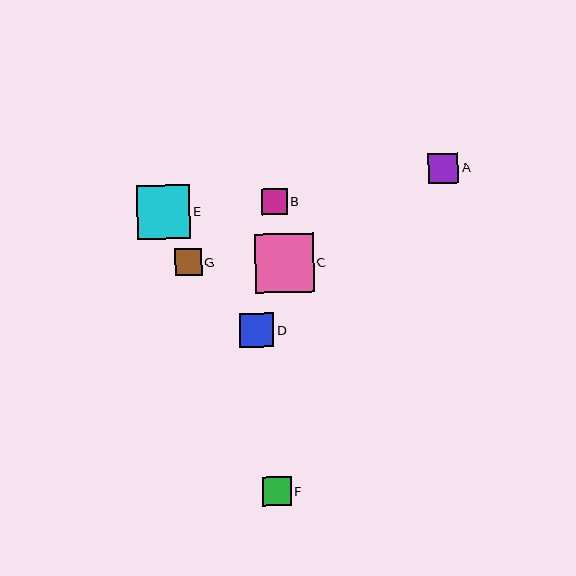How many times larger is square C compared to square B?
Square C is approximately 2.3 times the size of square B.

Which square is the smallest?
Square B is the smallest with a size of approximately 26 pixels.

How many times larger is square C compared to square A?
Square C is approximately 1.9 times the size of square A.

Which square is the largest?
Square C is the largest with a size of approximately 58 pixels.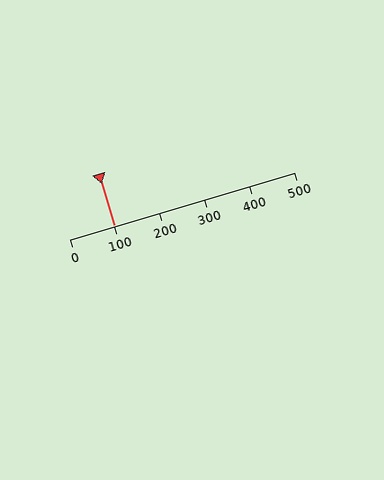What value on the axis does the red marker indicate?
The marker indicates approximately 100.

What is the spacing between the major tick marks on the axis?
The major ticks are spaced 100 apart.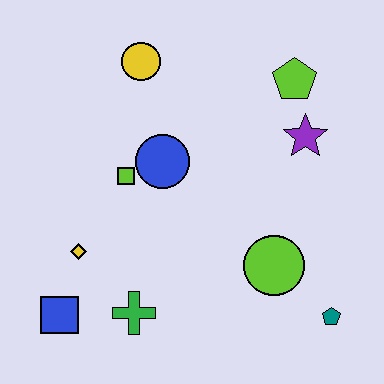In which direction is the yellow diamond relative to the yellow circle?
The yellow diamond is below the yellow circle.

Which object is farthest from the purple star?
The blue square is farthest from the purple star.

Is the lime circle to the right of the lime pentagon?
No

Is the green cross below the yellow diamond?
Yes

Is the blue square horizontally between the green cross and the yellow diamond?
No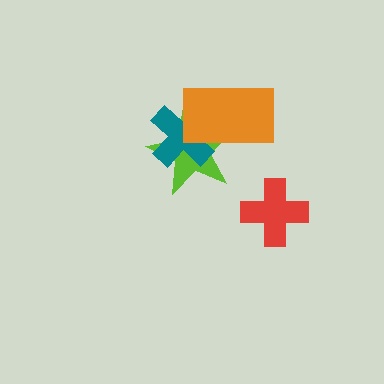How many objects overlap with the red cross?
0 objects overlap with the red cross.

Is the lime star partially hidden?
Yes, it is partially covered by another shape.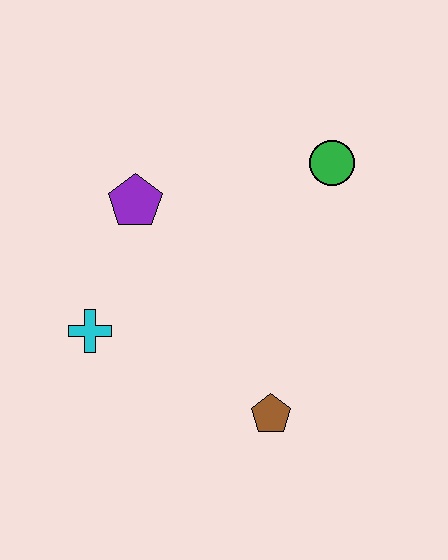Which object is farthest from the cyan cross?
The green circle is farthest from the cyan cross.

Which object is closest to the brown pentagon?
The cyan cross is closest to the brown pentagon.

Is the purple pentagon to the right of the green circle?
No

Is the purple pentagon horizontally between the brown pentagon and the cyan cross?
Yes